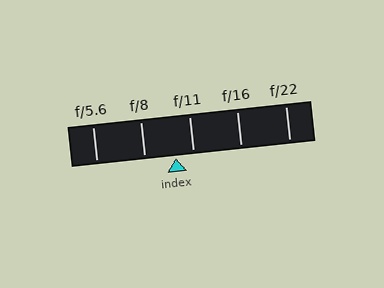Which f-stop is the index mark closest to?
The index mark is closest to f/11.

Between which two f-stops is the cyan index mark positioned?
The index mark is between f/8 and f/11.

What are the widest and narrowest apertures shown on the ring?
The widest aperture shown is f/5.6 and the narrowest is f/22.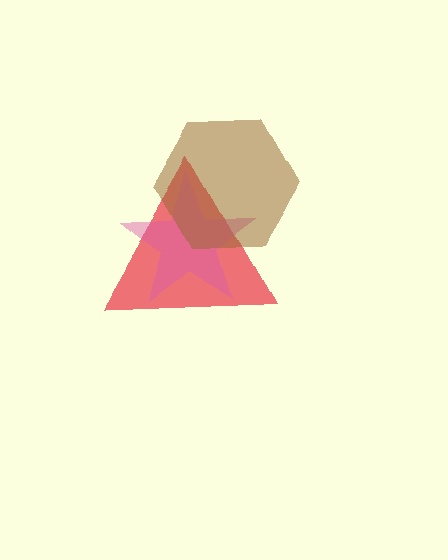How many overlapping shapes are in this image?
There are 3 overlapping shapes in the image.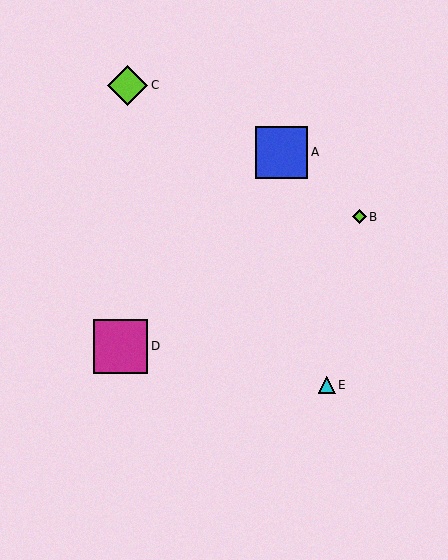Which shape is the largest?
The magenta square (labeled D) is the largest.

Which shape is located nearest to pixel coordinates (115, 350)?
The magenta square (labeled D) at (120, 346) is nearest to that location.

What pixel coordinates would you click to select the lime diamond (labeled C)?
Click at (128, 85) to select the lime diamond C.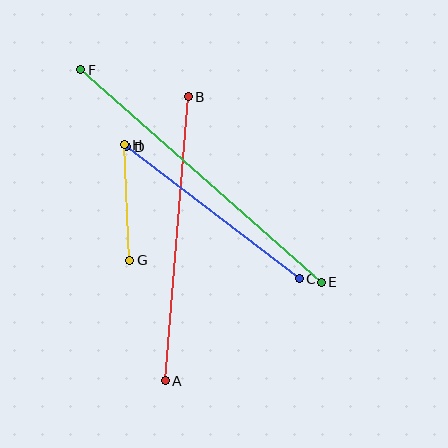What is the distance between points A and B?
The distance is approximately 285 pixels.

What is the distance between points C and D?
The distance is approximately 217 pixels.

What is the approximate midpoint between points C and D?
The midpoint is at approximately (213, 213) pixels.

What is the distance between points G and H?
The distance is approximately 115 pixels.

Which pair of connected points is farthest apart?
Points E and F are farthest apart.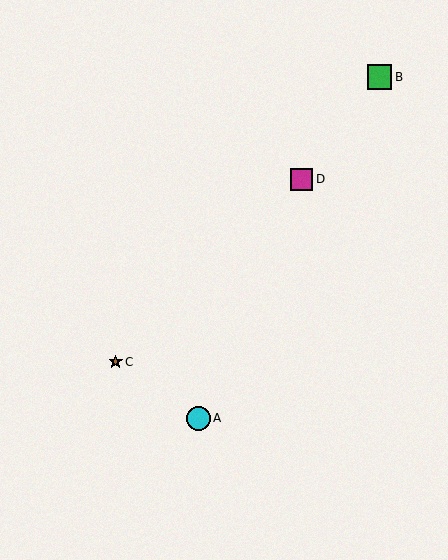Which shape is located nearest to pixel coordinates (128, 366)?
The brown star (labeled C) at (116, 362) is nearest to that location.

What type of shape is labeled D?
Shape D is a magenta square.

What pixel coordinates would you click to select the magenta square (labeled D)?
Click at (302, 179) to select the magenta square D.